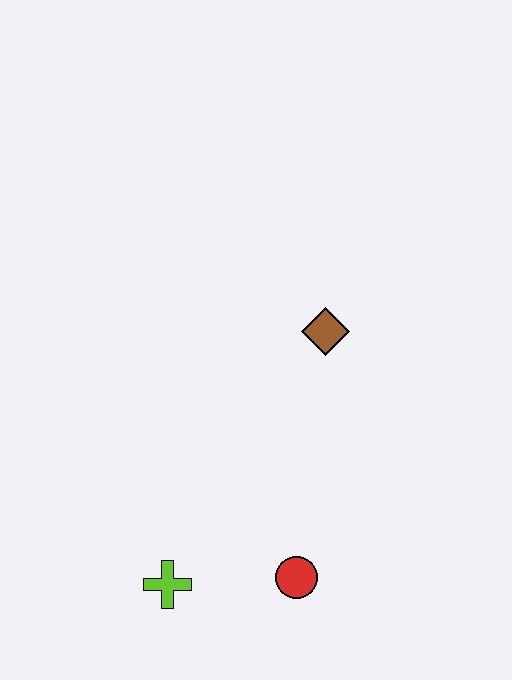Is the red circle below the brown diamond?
Yes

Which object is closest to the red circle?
The lime cross is closest to the red circle.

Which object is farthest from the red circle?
The brown diamond is farthest from the red circle.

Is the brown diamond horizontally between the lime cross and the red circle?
No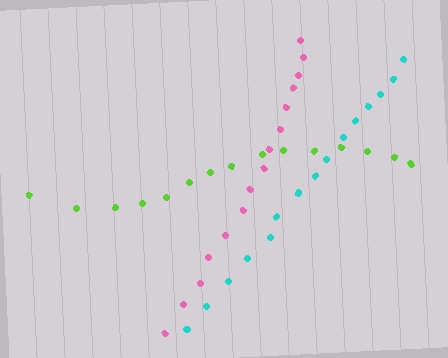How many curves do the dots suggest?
There are 3 distinct paths.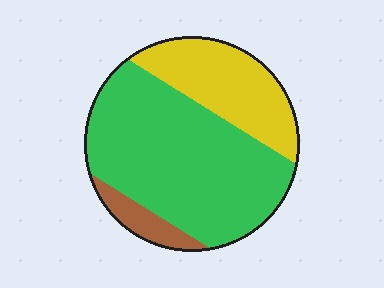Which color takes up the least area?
Brown, at roughly 10%.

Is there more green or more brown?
Green.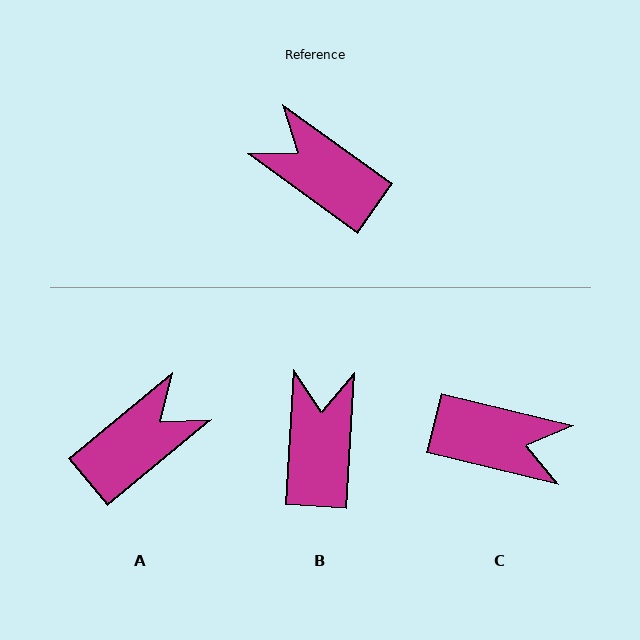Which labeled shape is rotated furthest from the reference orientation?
C, about 158 degrees away.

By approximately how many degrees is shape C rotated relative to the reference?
Approximately 158 degrees clockwise.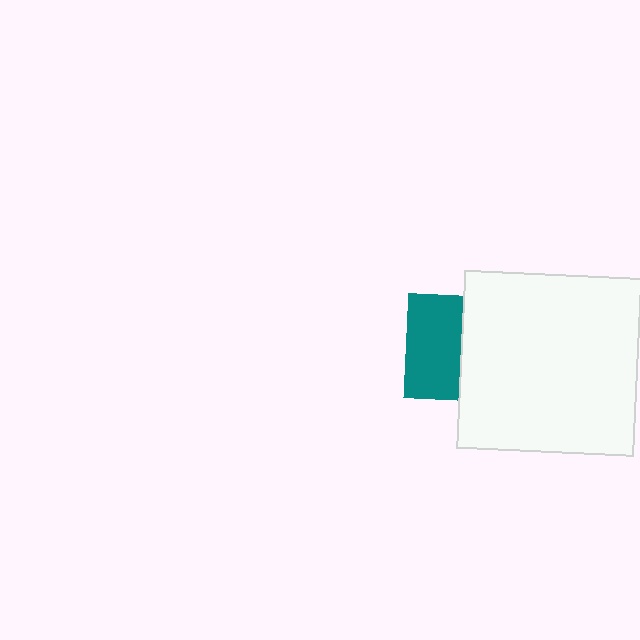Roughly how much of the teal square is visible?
About half of it is visible (roughly 52%).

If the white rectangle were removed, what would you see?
You would see the complete teal square.